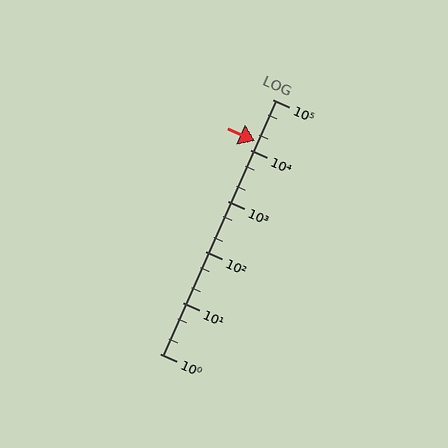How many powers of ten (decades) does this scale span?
The scale spans 5 decades, from 1 to 100000.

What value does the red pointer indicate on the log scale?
The pointer indicates approximately 15000.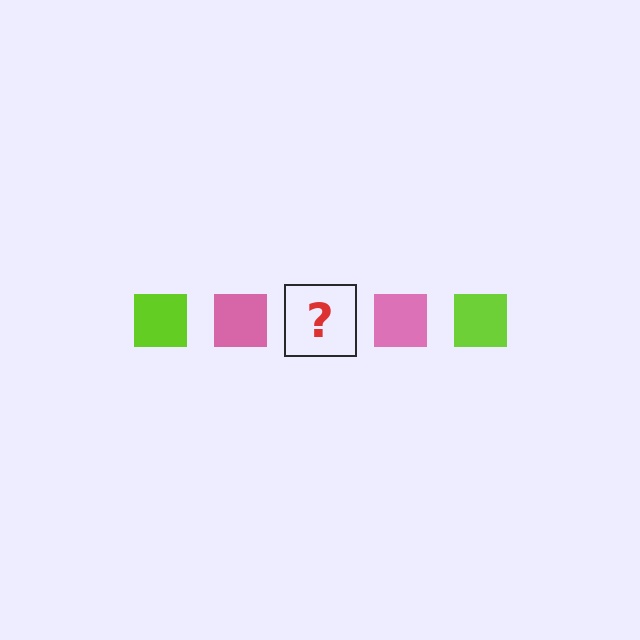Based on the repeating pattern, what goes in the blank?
The blank should be a lime square.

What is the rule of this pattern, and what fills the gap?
The rule is that the pattern cycles through lime, pink squares. The gap should be filled with a lime square.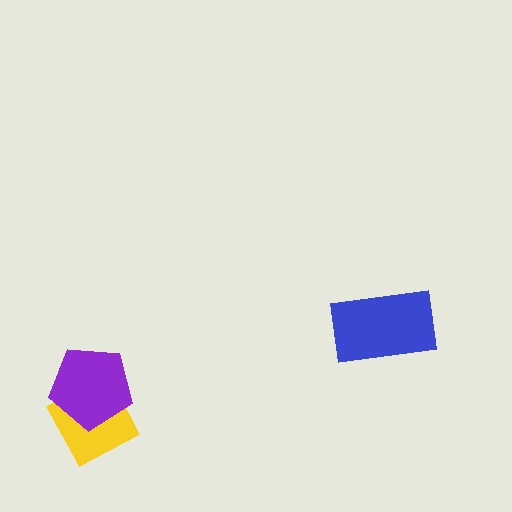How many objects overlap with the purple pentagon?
1 object overlaps with the purple pentagon.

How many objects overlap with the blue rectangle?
0 objects overlap with the blue rectangle.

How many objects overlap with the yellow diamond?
1 object overlaps with the yellow diamond.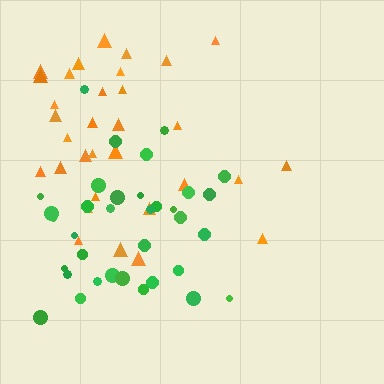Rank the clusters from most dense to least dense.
green, orange.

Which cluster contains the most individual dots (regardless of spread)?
Green (35).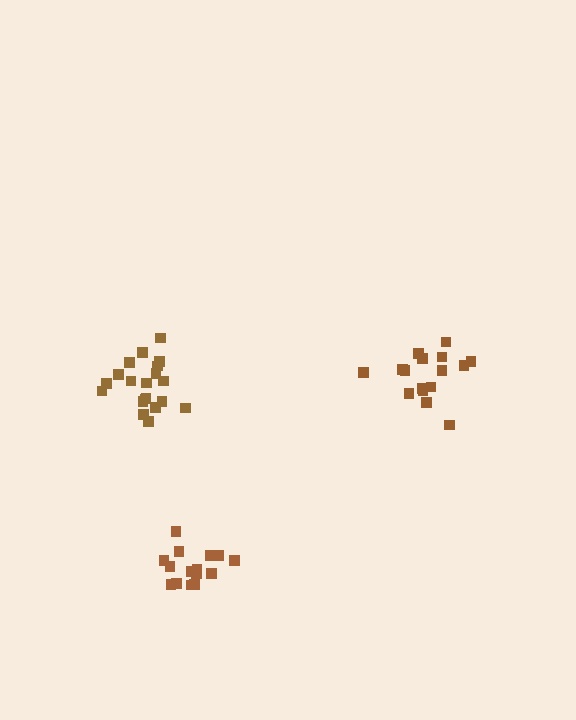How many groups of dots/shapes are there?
There are 3 groups.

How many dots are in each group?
Group 1: 16 dots, Group 2: 20 dots, Group 3: 15 dots (51 total).